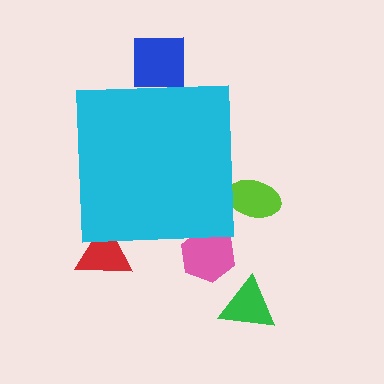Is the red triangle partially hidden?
Yes, the red triangle is partially hidden behind the cyan square.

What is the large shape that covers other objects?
A cyan square.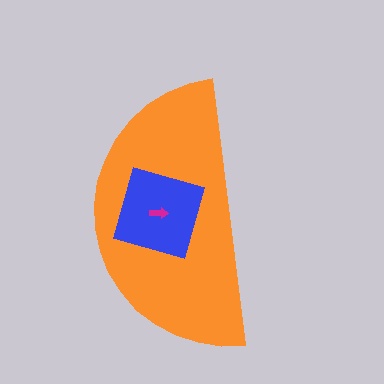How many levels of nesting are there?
3.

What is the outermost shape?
The orange semicircle.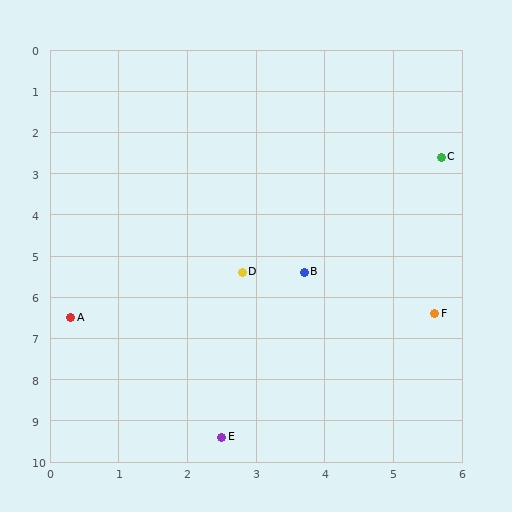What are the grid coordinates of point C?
Point C is at approximately (5.7, 2.6).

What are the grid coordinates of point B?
Point B is at approximately (3.7, 5.4).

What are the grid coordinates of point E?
Point E is at approximately (2.5, 9.4).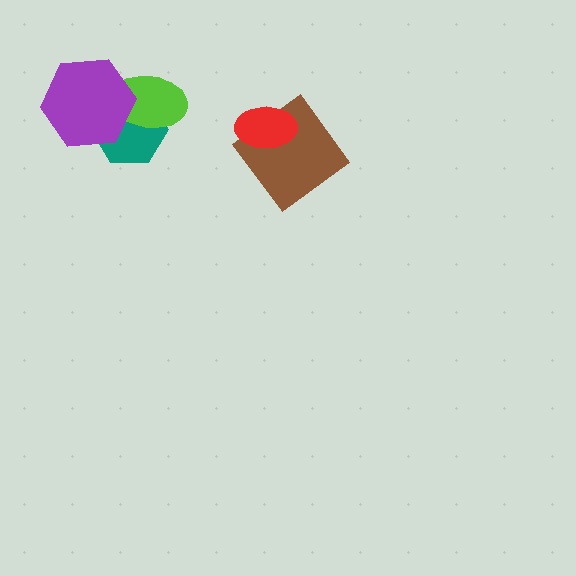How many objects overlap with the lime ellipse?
2 objects overlap with the lime ellipse.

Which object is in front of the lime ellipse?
The purple hexagon is in front of the lime ellipse.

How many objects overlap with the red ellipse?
1 object overlaps with the red ellipse.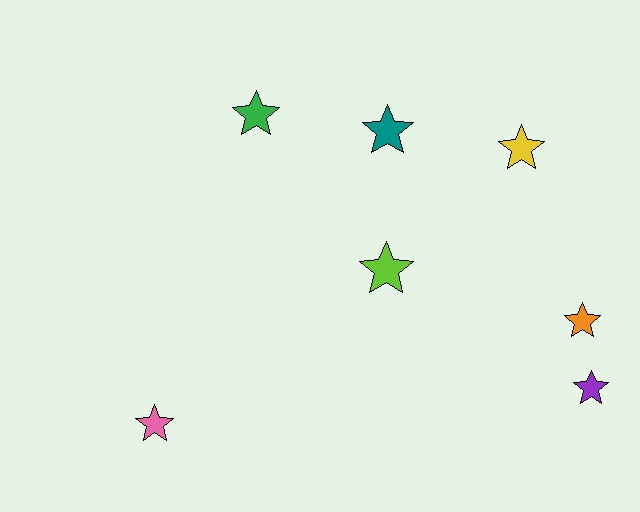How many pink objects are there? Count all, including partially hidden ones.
There is 1 pink object.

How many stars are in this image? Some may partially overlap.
There are 7 stars.